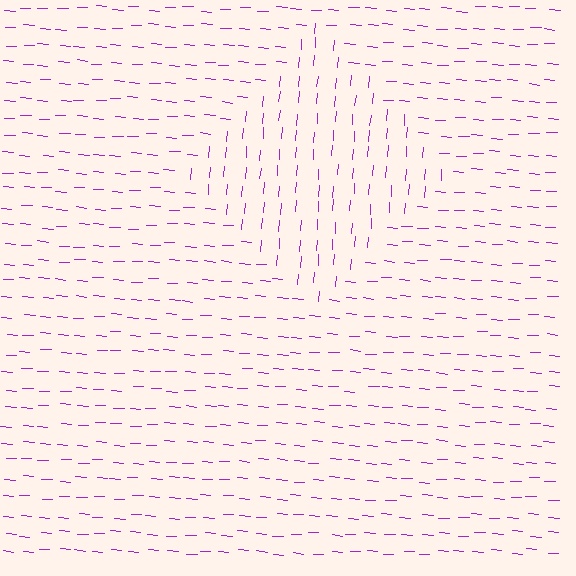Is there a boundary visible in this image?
Yes, there is a texture boundary formed by a change in line orientation.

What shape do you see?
I see a diamond.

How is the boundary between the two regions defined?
The boundary is defined purely by a change in line orientation (approximately 89 degrees difference). All lines are the same color and thickness.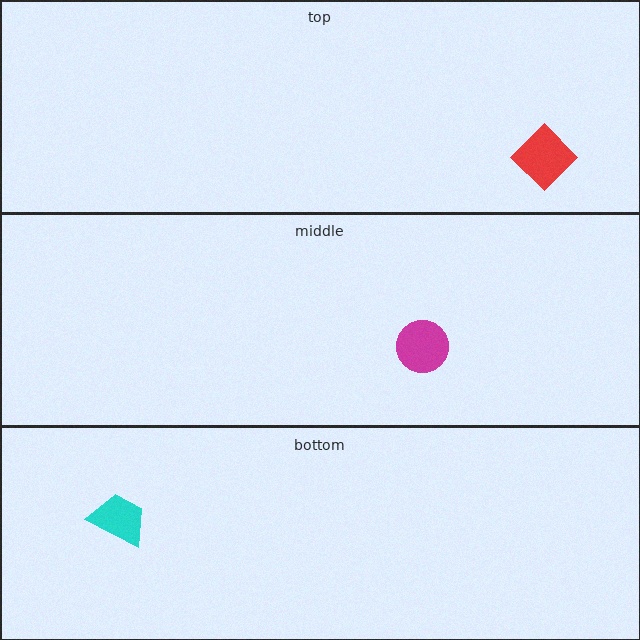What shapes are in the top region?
The red diamond.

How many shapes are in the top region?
1.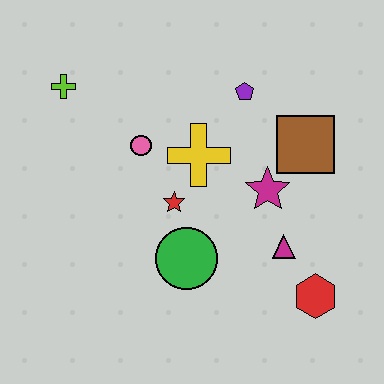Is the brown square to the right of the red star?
Yes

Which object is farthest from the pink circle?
The red hexagon is farthest from the pink circle.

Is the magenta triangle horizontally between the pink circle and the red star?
No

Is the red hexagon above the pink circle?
No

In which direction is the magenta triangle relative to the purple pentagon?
The magenta triangle is below the purple pentagon.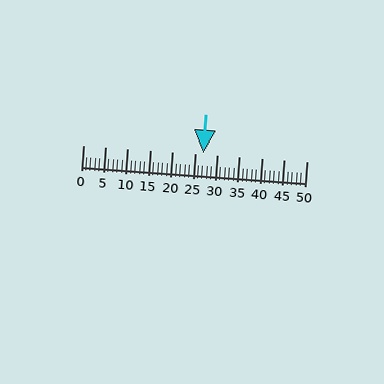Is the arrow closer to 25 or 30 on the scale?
The arrow is closer to 25.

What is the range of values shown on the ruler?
The ruler shows values from 0 to 50.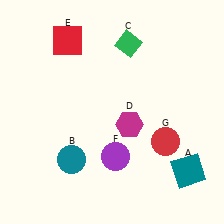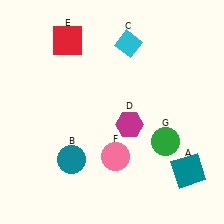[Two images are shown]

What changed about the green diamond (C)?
In Image 1, C is green. In Image 2, it changed to cyan.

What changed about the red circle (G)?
In Image 1, G is red. In Image 2, it changed to green.